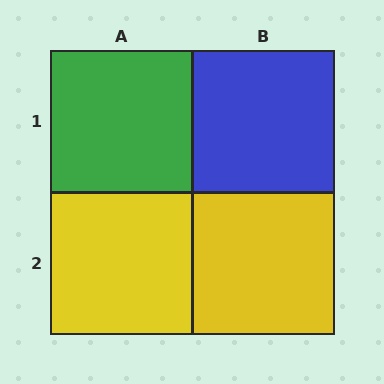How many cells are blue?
1 cell is blue.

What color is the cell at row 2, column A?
Yellow.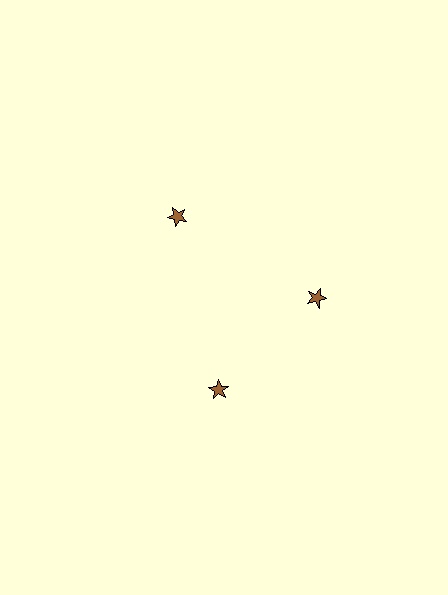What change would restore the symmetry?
The symmetry would be restored by rotating it back into even spacing with its neighbors so that all 3 stars sit at equal angles and equal distance from the center.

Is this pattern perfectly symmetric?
No. The 3 brown stars are arranged in a ring, but one element near the 7 o'clock position is rotated out of alignment along the ring, breaking the 3-fold rotational symmetry.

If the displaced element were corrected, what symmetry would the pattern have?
It would have 3-fold rotational symmetry — the pattern would map onto itself every 120 degrees.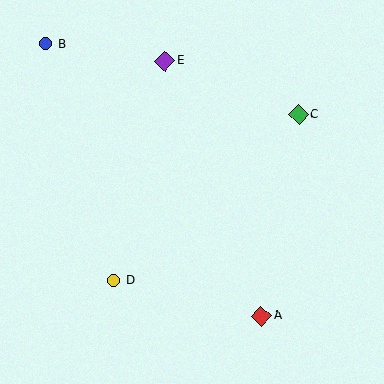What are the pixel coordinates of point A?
Point A is at (261, 316).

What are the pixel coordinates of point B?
Point B is at (45, 44).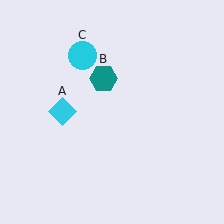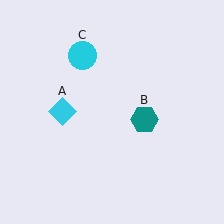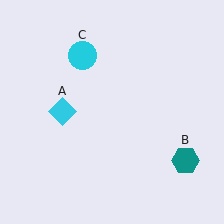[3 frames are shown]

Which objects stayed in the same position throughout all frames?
Cyan diamond (object A) and cyan circle (object C) remained stationary.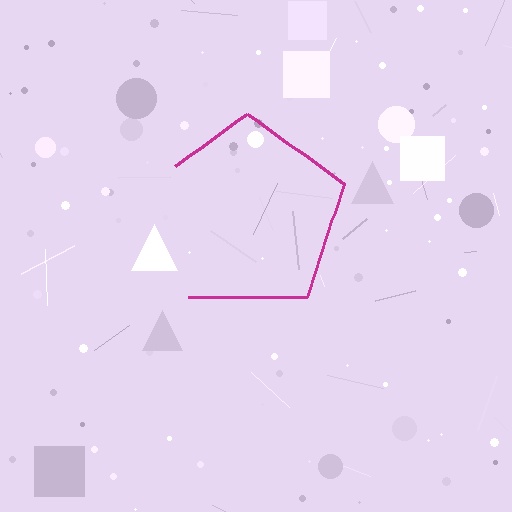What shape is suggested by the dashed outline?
The dashed outline suggests a pentagon.